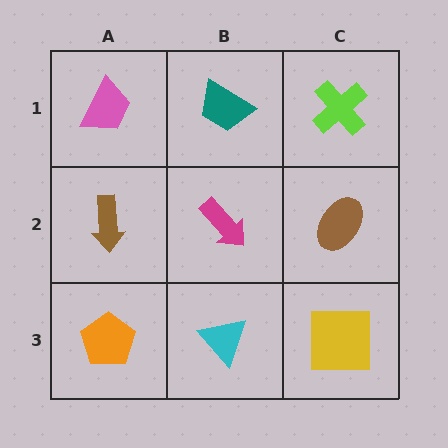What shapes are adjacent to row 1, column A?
A brown arrow (row 2, column A), a teal trapezoid (row 1, column B).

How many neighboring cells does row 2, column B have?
4.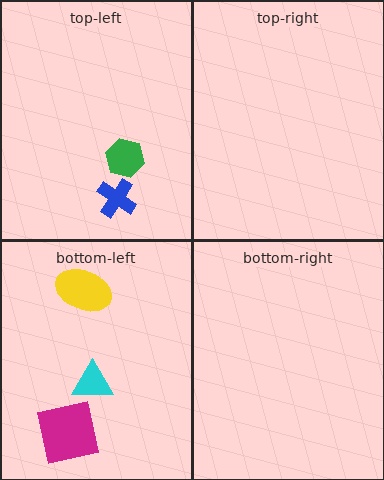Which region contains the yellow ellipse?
The bottom-left region.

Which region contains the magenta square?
The bottom-left region.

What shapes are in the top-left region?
The blue cross, the green hexagon.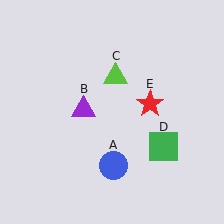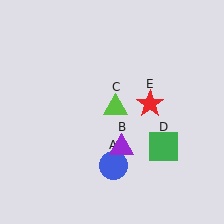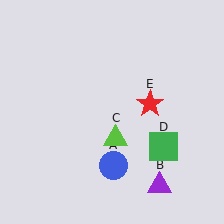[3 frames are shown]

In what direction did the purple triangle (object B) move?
The purple triangle (object B) moved down and to the right.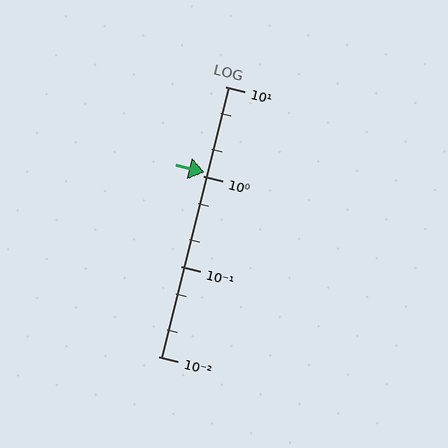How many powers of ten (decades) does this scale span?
The scale spans 3 decades, from 0.01 to 10.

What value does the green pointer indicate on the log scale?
The pointer indicates approximately 1.1.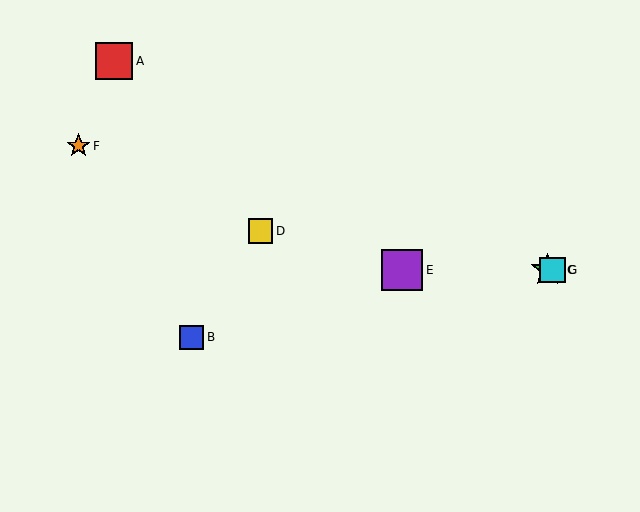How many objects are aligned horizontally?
3 objects (C, E, G) are aligned horizontally.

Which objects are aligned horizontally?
Objects C, E, G are aligned horizontally.